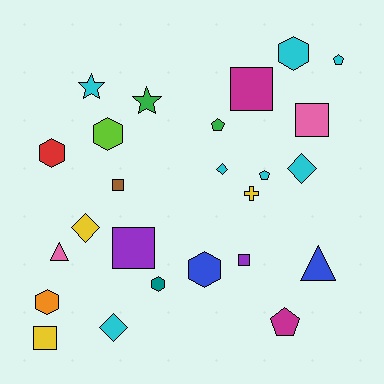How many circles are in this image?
There are no circles.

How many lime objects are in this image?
There is 1 lime object.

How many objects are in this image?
There are 25 objects.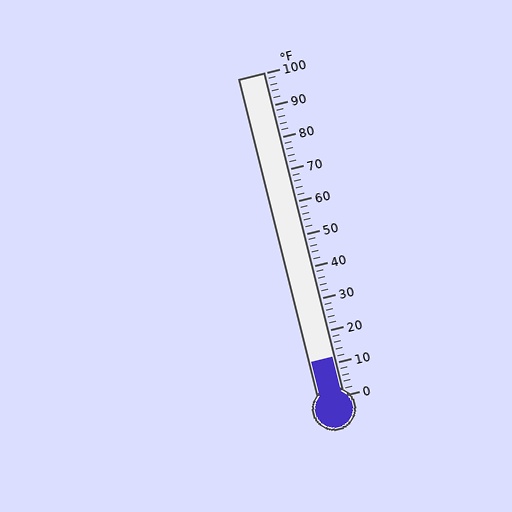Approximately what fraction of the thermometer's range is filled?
The thermometer is filled to approximately 10% of its range.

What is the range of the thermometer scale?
The thermometer scale ranges from 0°F to 100°F.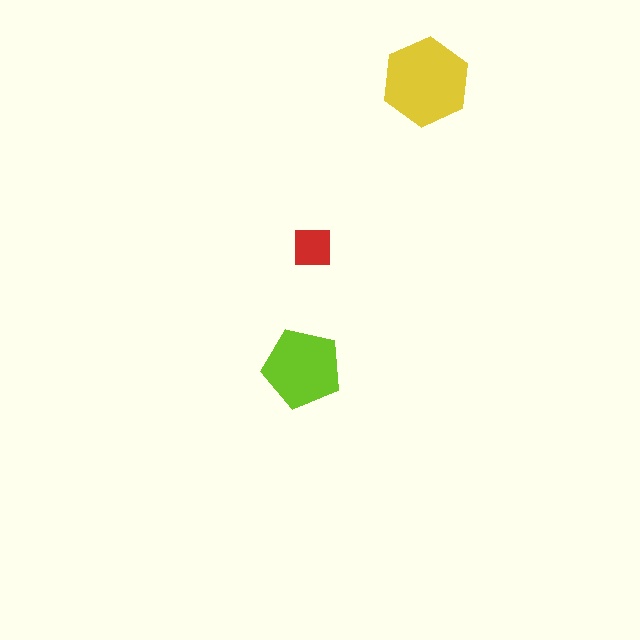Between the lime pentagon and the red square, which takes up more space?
The lime pentagon.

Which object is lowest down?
The lime pentagon is bottommost.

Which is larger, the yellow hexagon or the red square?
The yellow hexagon.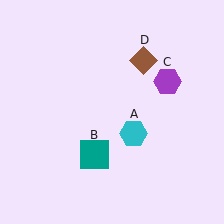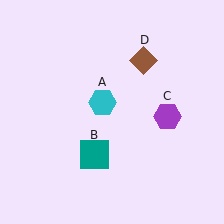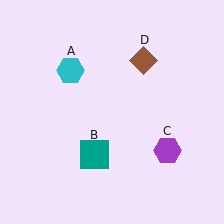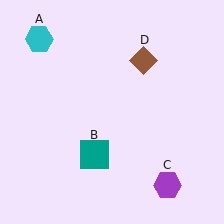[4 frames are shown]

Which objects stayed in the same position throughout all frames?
Teal square (object B) and brown diamond (object D) remained stationary.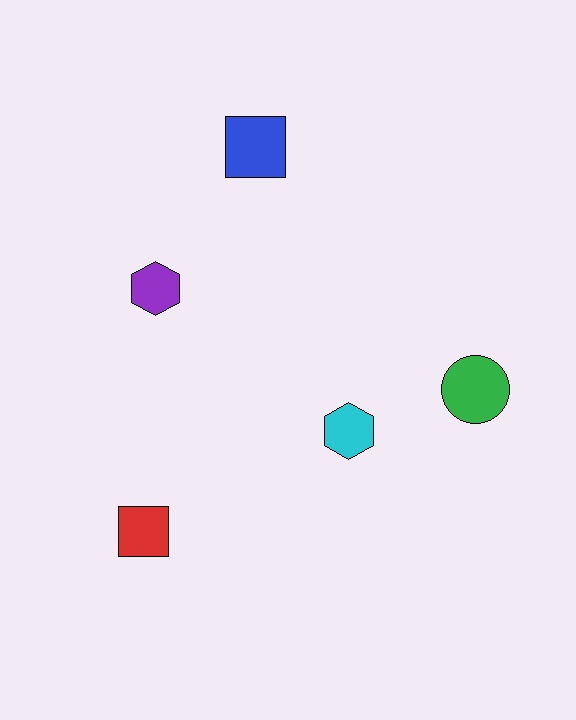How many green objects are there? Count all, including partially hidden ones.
There is 1 green object.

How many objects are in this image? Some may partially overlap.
There are 5 objects.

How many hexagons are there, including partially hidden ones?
There are 2 hexagons.